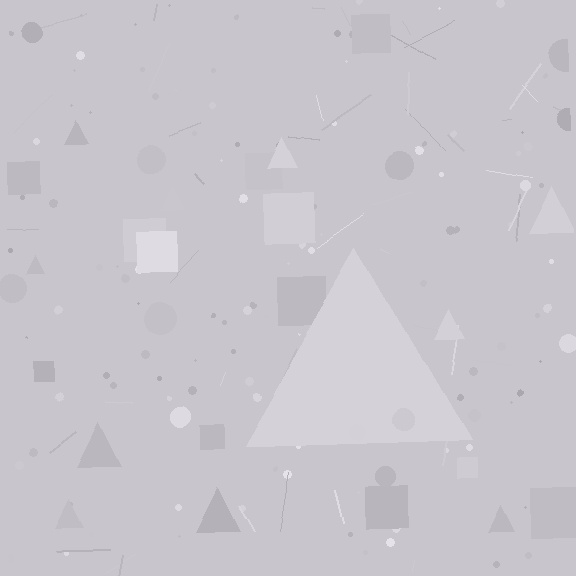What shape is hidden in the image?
A triangle is hidden in the image.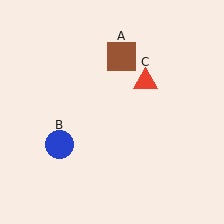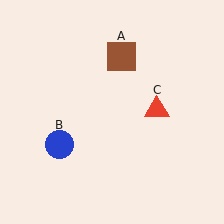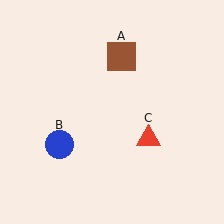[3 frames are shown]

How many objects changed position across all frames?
1 object changed position: red triangle (object C).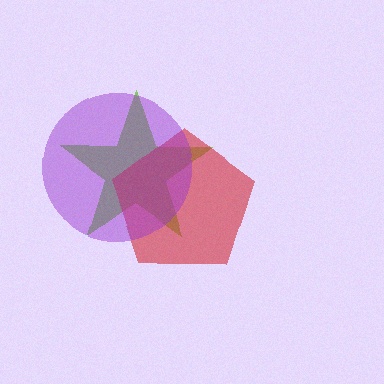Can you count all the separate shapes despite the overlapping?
Yes, there are 3 separate shapes.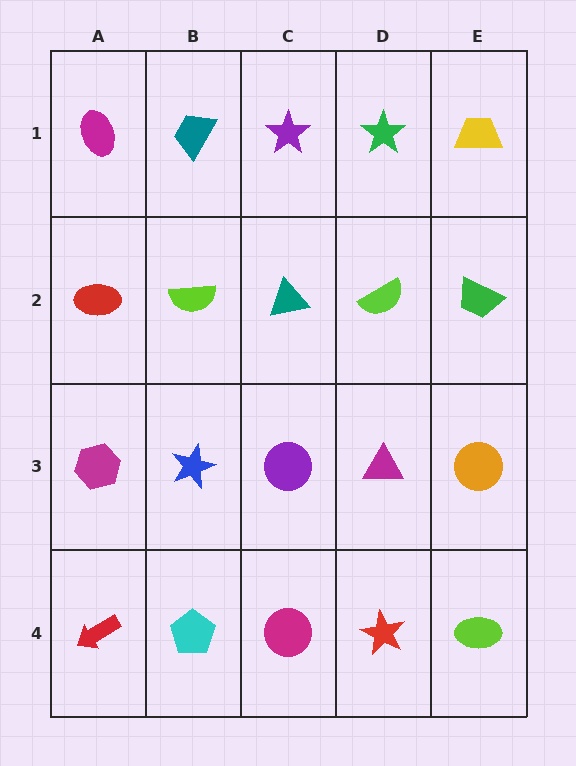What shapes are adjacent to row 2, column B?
A teal trapezoid (row 1, column B), a blue star (row 3, column B), a red ellipse (row 2, column A), a teal triangle (row 2, column C).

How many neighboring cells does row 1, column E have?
2.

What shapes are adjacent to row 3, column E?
A green trapezoid (row 2, column E), a lime ellipse (row 4, column E), a magenta triangle (row 3, column D).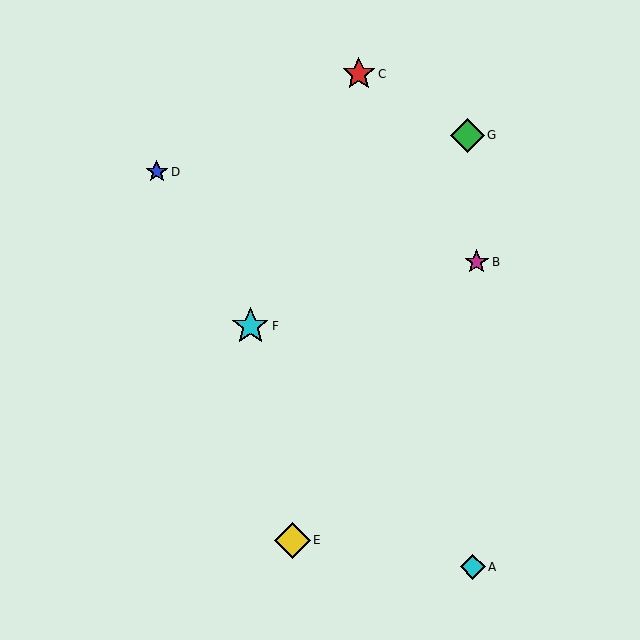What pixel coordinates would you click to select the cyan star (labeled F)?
Click at (250, 326) to select the cyan star F.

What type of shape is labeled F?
Shape F is a cyan star.